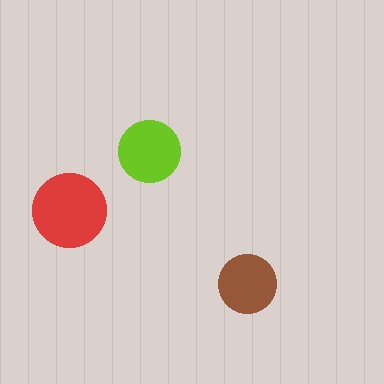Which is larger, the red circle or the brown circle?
The red one.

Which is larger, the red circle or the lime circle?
The red one.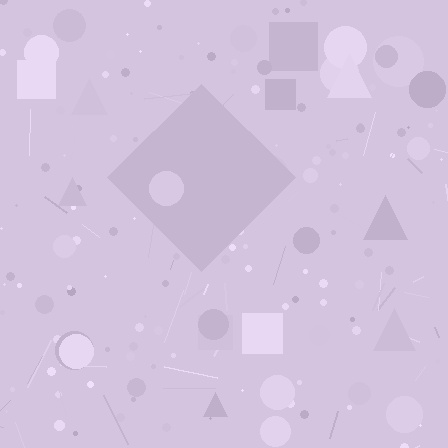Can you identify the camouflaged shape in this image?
The camouflaged shape is a diamond.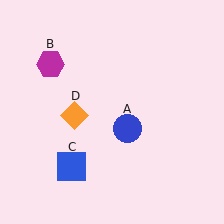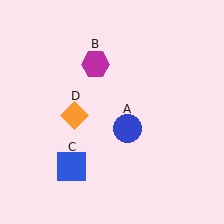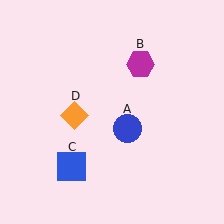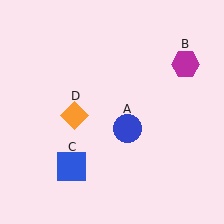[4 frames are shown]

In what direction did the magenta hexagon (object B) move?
The magenta hexagon (object B) moved right.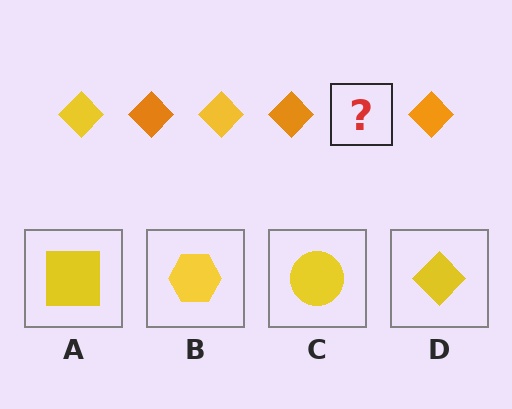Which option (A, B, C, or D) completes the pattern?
D.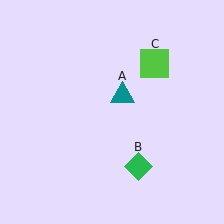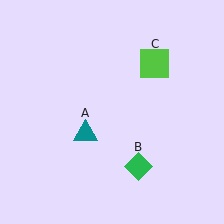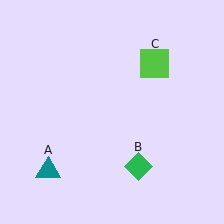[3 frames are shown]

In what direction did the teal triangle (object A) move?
The teal triangle (object A) moved down and to the left.